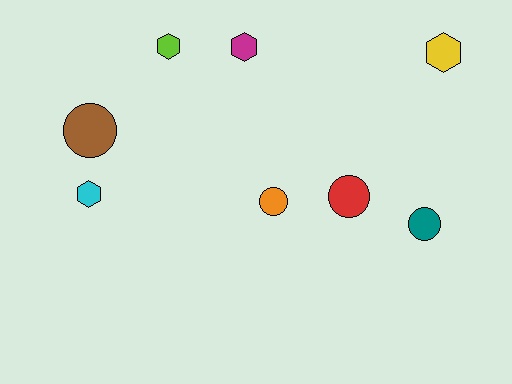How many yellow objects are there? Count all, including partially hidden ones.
There is 1 yellow object.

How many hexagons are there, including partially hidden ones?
There are 4 hexagons.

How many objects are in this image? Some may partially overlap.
There are 8 objects.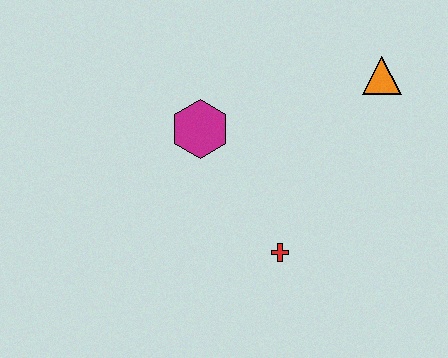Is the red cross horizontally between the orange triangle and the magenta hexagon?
Yes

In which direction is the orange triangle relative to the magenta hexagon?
The orange triangle is to the right of the magenta hexagon.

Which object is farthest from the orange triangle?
The red cross is farthest from the orange triangle.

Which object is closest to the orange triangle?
The magenta hexagon is closest to the orange triangle.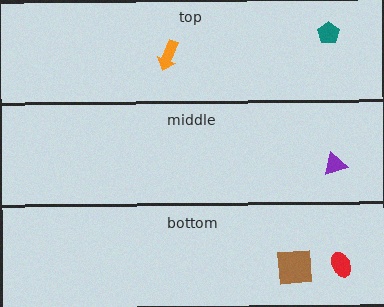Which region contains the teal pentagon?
The top region.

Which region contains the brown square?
The bottom region.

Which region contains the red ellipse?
The bottom region.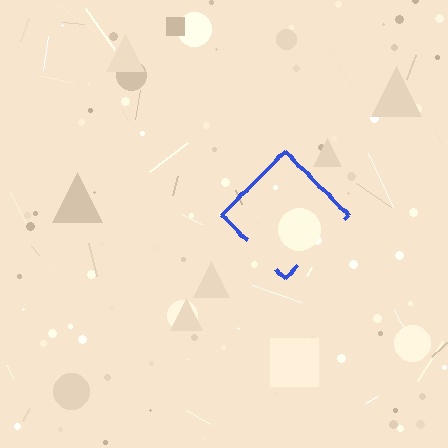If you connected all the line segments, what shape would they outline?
They would outline a diamond.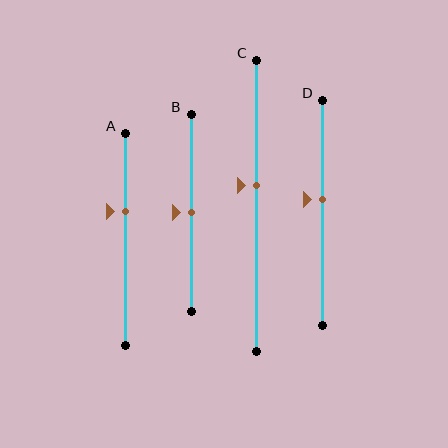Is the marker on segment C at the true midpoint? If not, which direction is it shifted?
No, the marker on segment C is shifted upward by about 7% of the segment length.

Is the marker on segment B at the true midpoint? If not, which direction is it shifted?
Yes, the marker on segment B is at the true midpoint.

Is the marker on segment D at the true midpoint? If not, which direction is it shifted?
No, the marker on segment D is shifted upward by about 6% of the segment length.